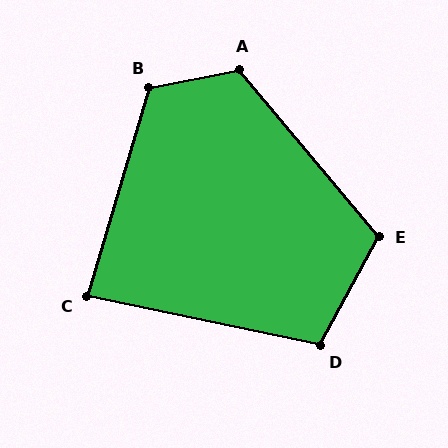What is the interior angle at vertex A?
Approximately 118 degrees (obtuse).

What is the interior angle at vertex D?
Approximately 106 degrees (obtuse).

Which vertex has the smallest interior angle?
C, at approximately 85 degrees.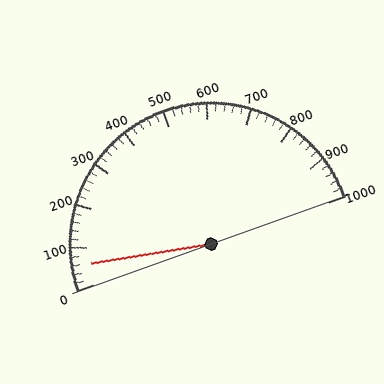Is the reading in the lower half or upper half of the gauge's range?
The reading is in the lower half of the range (0 to 1000).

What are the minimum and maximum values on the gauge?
The gauge ranges from 0 to 1000.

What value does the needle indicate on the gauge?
The needle indicates approximately 60.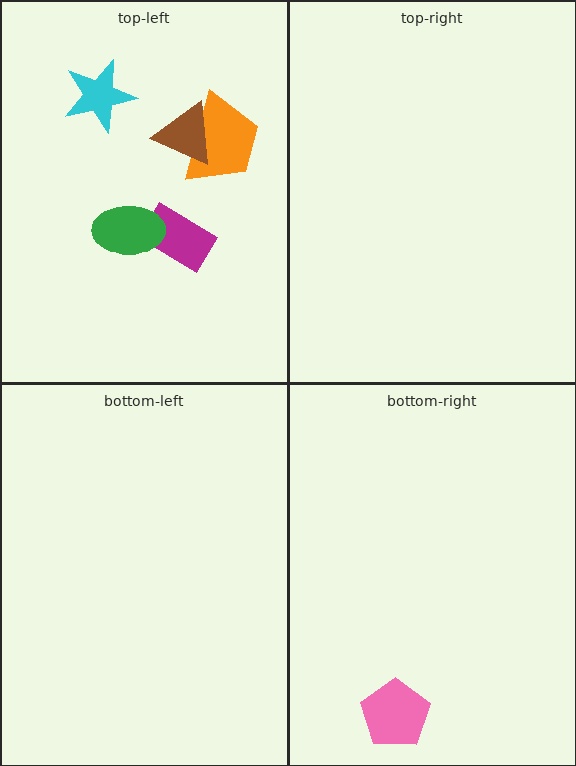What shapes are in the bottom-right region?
The pink pentagon.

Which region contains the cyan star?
The top-left region.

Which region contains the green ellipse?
The top-left region.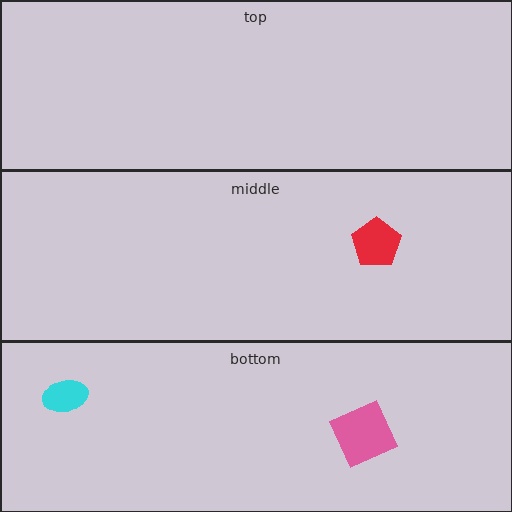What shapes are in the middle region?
The red pentagon.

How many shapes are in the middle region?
1.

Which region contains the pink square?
The bottom region.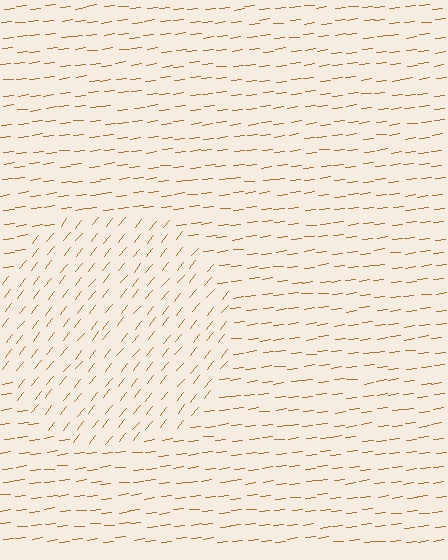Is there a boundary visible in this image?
Yes, there is a texture boundary formed by a change in line orientation.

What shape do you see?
I see a circle.